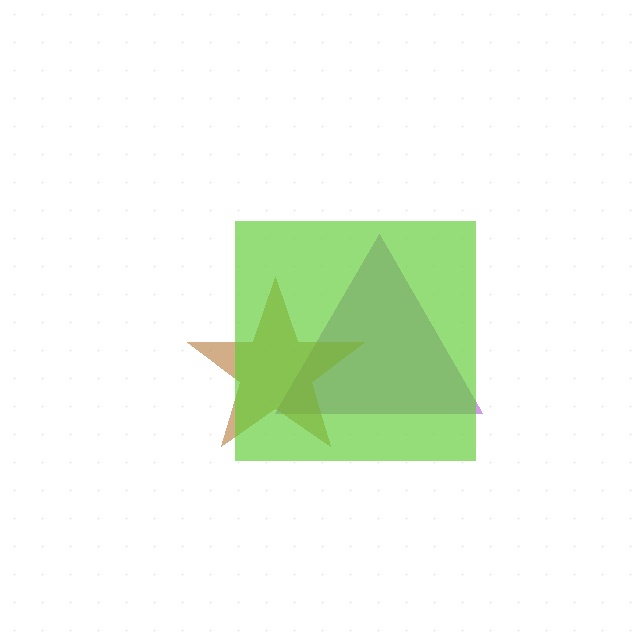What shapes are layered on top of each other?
The layered shapes are: a purple triangle, a brown star, a lime square.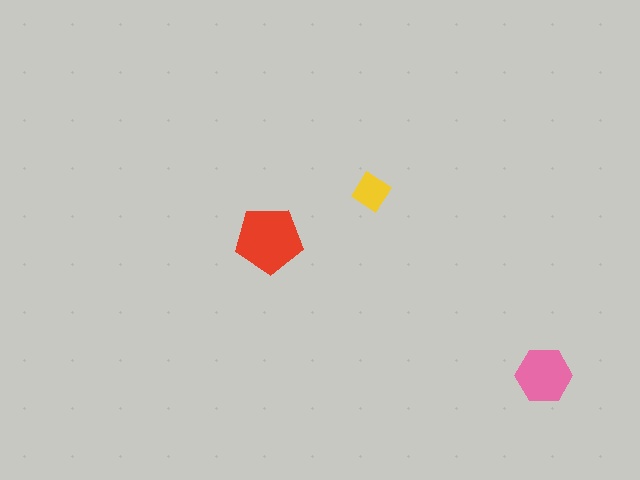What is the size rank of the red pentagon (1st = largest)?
1st.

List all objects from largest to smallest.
The red pentagon, the pink hexagon, the yellow diamond.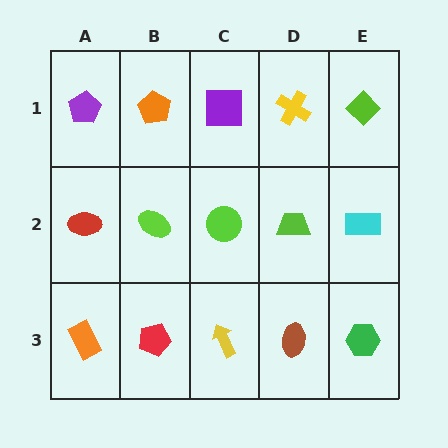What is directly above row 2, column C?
A purple square.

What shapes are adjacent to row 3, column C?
A lime circle (row 2, column C), a red pentagon (row 3, column B), a brown ellipse (row 3, column D).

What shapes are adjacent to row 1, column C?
A lime circle (row 2, column C), an orange pentagon (row 1, column B), a yellow cross (row 1, column D).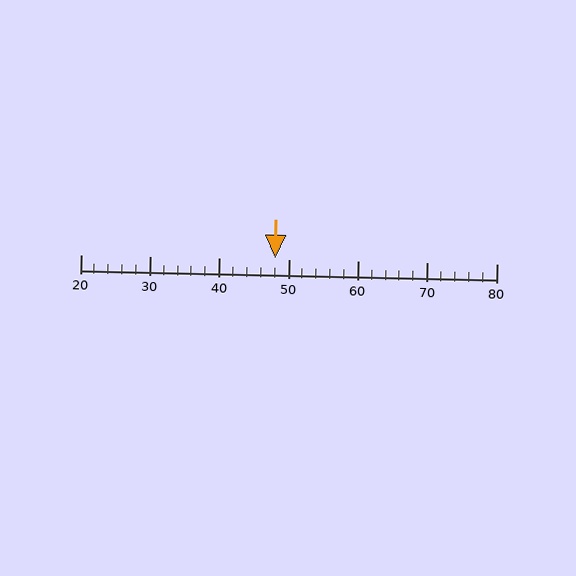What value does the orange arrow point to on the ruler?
The orange arrow points to approximately 48.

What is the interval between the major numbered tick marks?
The major tick marks are spaced 10 units apart.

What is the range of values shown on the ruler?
The ruler shows values from 20 to 80.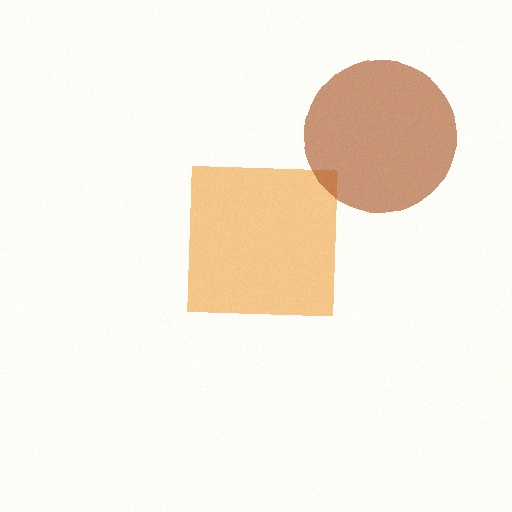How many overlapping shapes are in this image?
There are 2 overlapping shapes in the image.